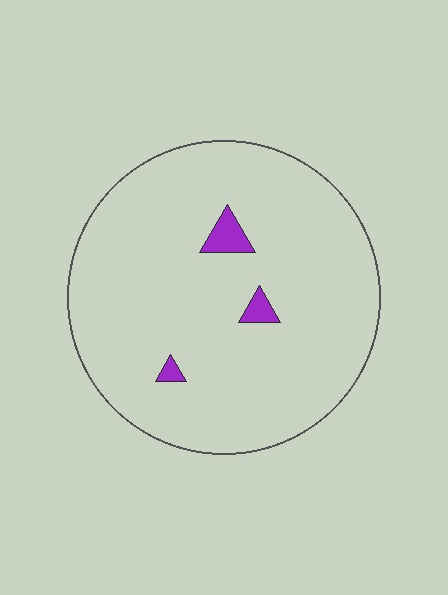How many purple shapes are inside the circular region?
3.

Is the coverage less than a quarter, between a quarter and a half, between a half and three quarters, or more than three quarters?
Less than a quarter.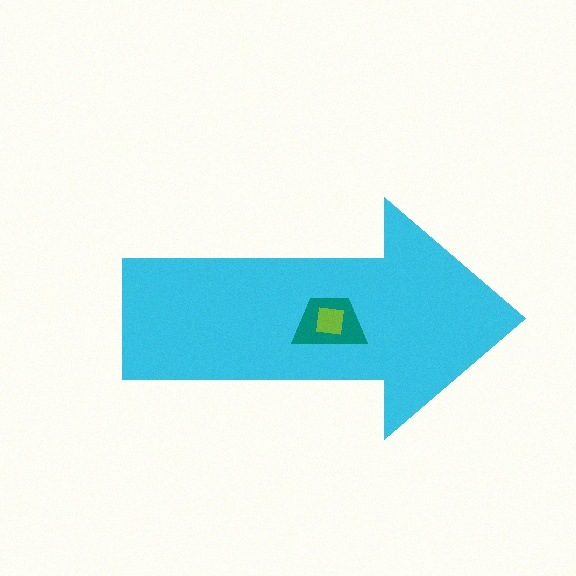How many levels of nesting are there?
3.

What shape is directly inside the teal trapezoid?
The lime square.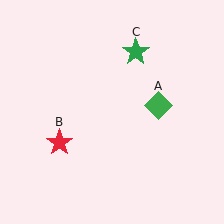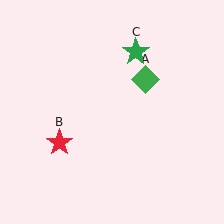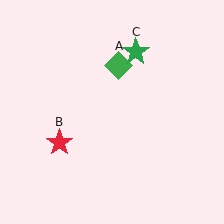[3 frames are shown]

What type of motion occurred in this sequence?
The green diamond (object A) rotated counterclockwise around the center of the scene.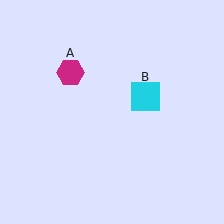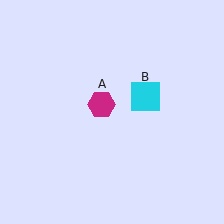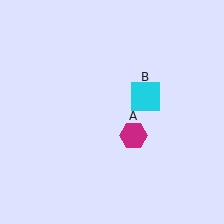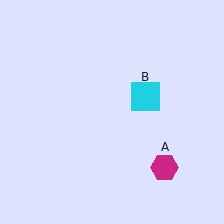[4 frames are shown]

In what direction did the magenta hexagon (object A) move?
The magenta hexagon (object A) moved down and to the right.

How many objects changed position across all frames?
1 object changed position: magenta hexagon (object A).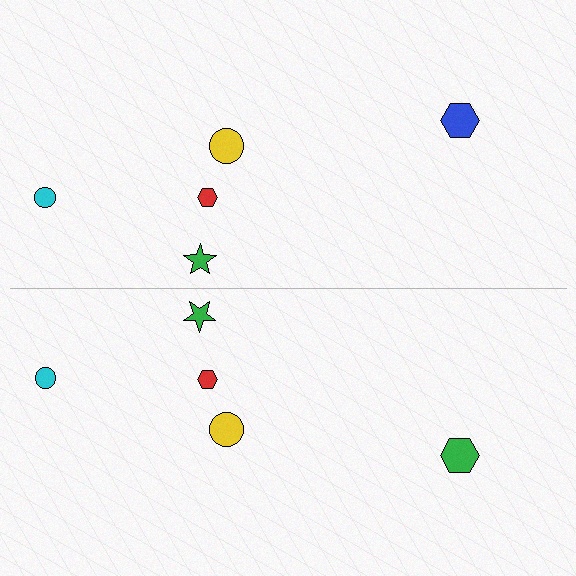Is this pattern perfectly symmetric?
No, the pattern is not perfectly symmetric. The green hexagon on the bottom side breaks the symmetry — its mirror counterpart is blue.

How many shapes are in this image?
There are 10 shapes in this image.